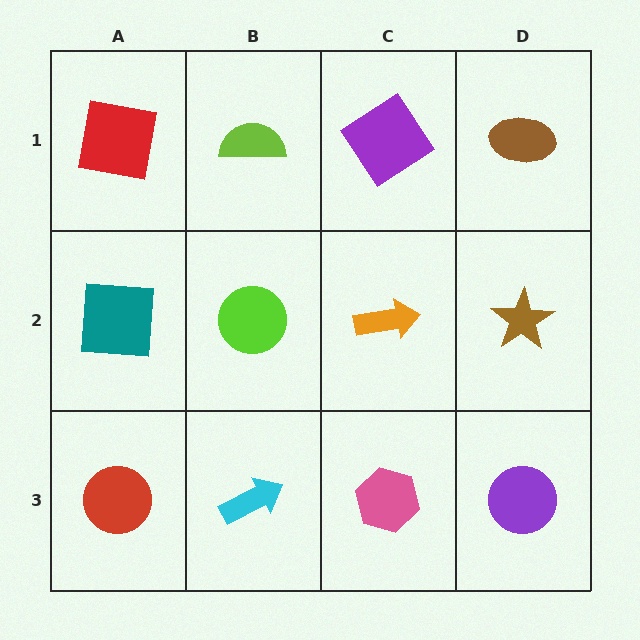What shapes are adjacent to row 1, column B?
A lime circle (row 2, column B), a red square (row 1, column A), a purple diamond (row 1, column C).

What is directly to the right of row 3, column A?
A cyan arrow.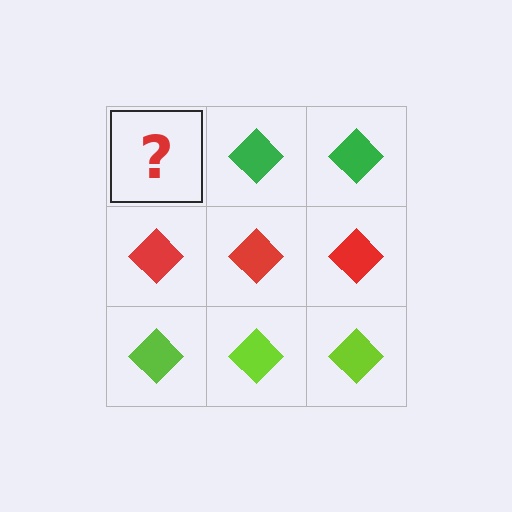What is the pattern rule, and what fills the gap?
The rule is that each row has a consistent color. The gap should be filled with a green diamond.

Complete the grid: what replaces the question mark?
The question mark should be replaced with a green diamond.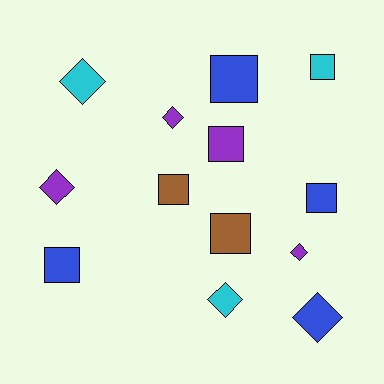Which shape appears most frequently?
Square, with 7 objects.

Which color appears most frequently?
Blue, with 4 objects.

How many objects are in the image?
There are 13 objects.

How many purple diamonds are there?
There are 3 purple diamonds.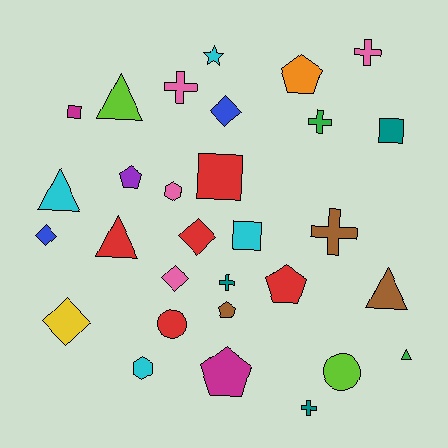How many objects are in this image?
There are 30 objects.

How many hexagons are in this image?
There are 2 hexagons.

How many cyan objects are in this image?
There are 4 cyan objects.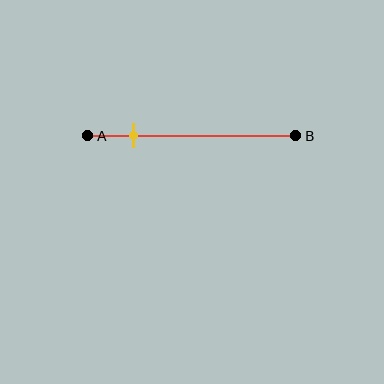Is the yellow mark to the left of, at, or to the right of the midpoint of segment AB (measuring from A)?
The yellow mark is to the left of the midpoint of segment AB.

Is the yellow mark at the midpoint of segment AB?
No, the mark is at about 20% from A, not at the 50% midpoint.